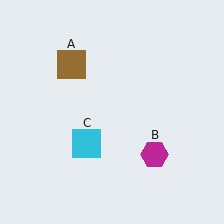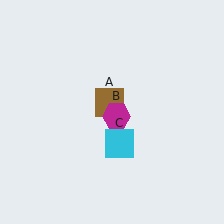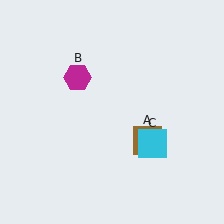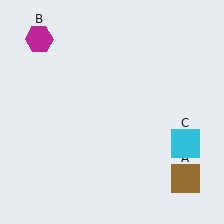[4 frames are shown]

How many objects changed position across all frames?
3 objects changed position: brown square (object A), magenta hexagon (object B), cyan square (object C).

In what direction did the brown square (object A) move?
The brown square (object A) moved down and to the right.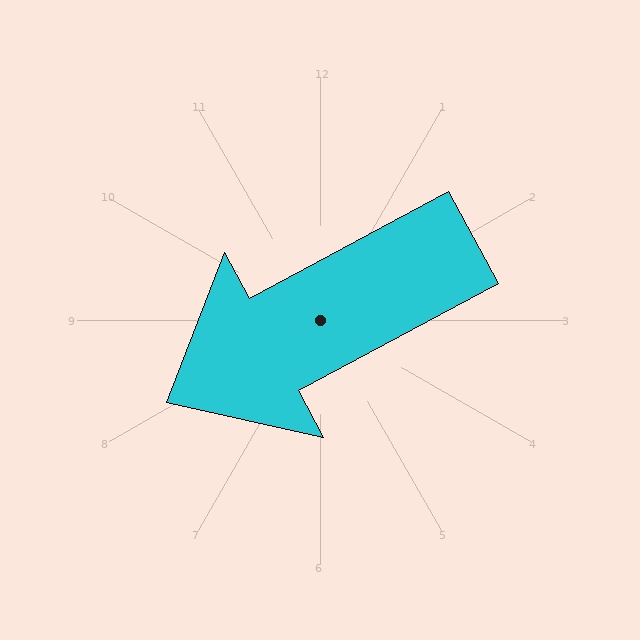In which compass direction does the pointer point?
Southwest.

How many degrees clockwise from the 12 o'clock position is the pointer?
Approximately 242 degrees.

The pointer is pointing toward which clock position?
Roughly 8 o'clock.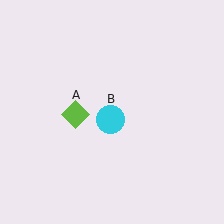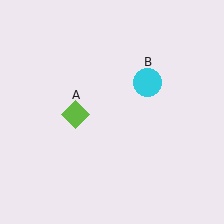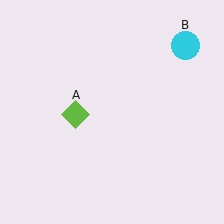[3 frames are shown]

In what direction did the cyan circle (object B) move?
The cyan circle (object B) moved up and to the right.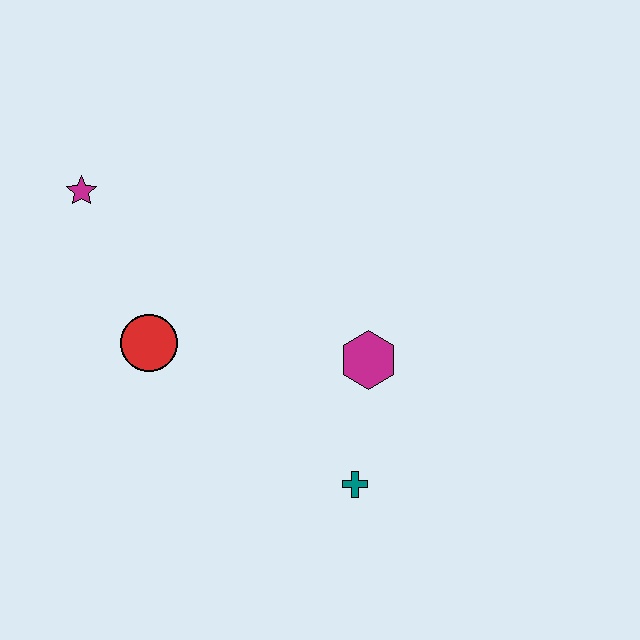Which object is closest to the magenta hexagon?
The teal cross is closest to the magenta hexagon.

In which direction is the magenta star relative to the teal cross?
The magenta star is above the teal cross.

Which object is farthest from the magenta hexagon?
The magenta star is farthest from the magenta hexagon.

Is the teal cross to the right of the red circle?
Yes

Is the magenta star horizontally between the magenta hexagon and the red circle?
No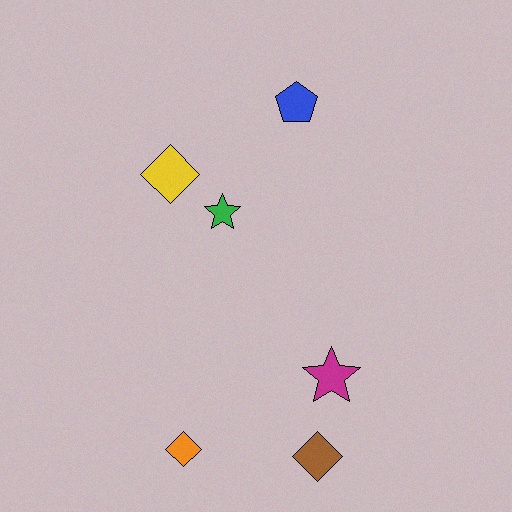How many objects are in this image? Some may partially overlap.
There are 6 objects.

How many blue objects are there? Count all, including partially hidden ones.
There is 1 blue object.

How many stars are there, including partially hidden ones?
There are 2 stars.